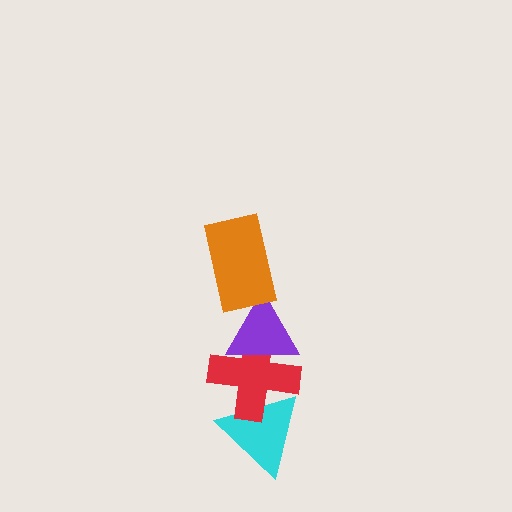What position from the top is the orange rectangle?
The orange rectangle is 1st from the top.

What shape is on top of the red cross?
The purple triangle is on top of the red cross.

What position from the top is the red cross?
The red cross is 3rd from the top.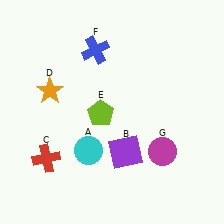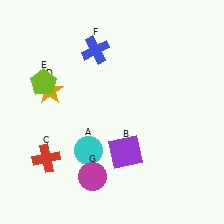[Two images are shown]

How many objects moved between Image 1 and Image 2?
2 objects moved between the two images.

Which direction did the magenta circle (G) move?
The magenta circle (G) moved left.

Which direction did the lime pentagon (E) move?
The lime pentagon (E) moved left.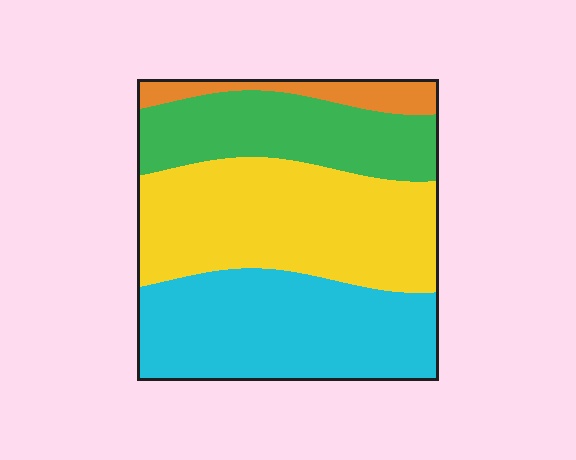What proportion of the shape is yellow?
Yellow covers 37% of the shape.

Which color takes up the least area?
Orange, at roughly 5%.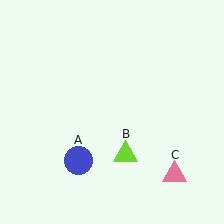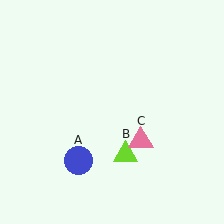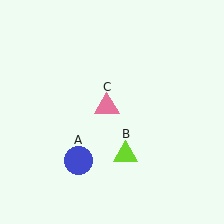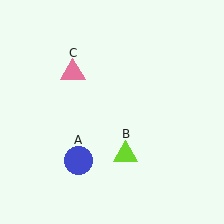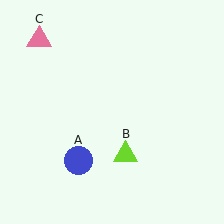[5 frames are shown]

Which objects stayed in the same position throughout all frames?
Blue circle (object A) and lime triangle (object B) remained stationary.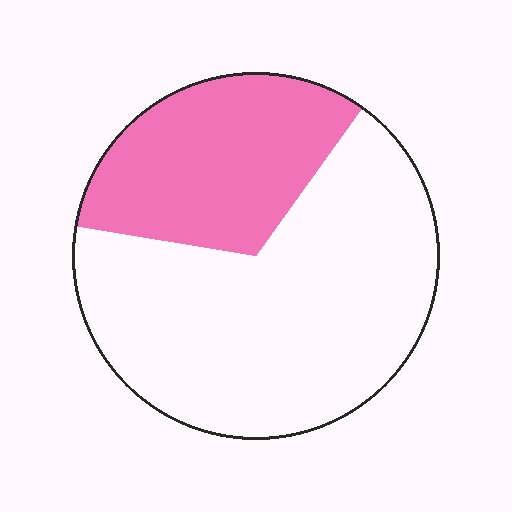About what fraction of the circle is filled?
About one third (1/3).